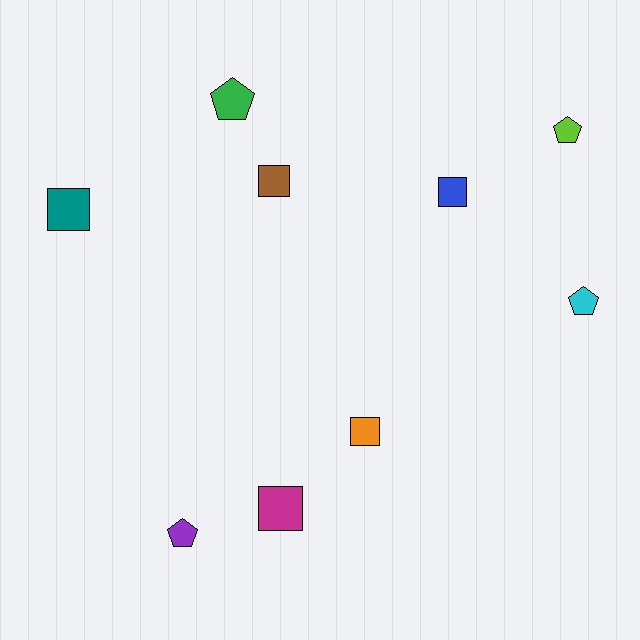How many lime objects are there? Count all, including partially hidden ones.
There is 1 lime object.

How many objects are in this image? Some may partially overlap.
There are 9 objects.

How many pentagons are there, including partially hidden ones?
There are 4 pentagons.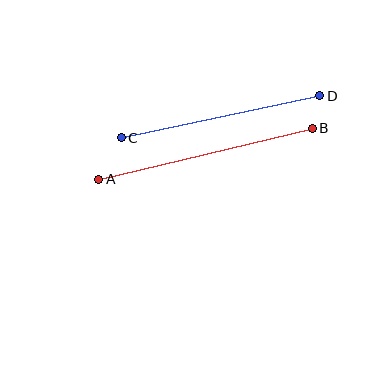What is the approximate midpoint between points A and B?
The midpoint is at approximately (206, 154) pixels.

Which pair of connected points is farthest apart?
Points A and B are farthest apart.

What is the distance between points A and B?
The distance is approximately 220 pixels.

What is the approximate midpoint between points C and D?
The midpoint is at approximately (221, 117) pixels.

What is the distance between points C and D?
The distance is approximately 203 pixels.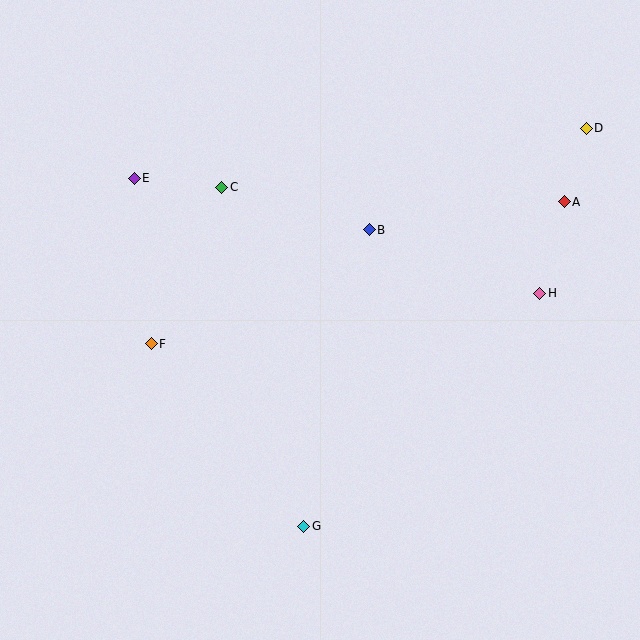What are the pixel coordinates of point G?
Point G is at (304, 526).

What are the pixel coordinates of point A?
Point A is at (564, 202).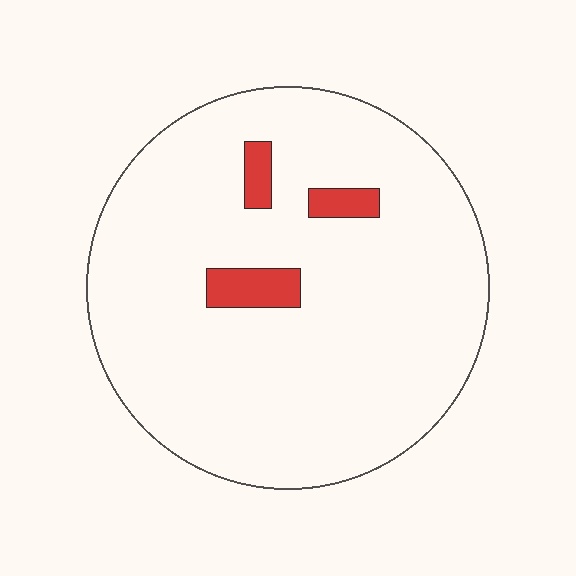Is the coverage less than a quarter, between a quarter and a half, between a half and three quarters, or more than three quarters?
Less than a quarter.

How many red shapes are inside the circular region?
3.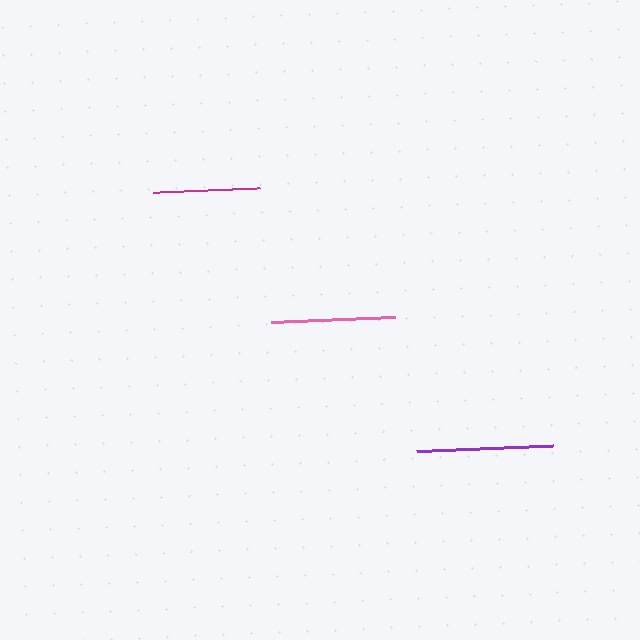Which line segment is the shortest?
The magenta line is the shortest at approximately 107 pixels.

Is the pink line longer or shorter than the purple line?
The purple line is longer than the pink line.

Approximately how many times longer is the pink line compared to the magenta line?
The pink line is approximately 1.2 times the length of the magenta line.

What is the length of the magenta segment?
The magenta segment is approximately 107 pixels long.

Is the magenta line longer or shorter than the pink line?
The pink line is longer than the magenta line.